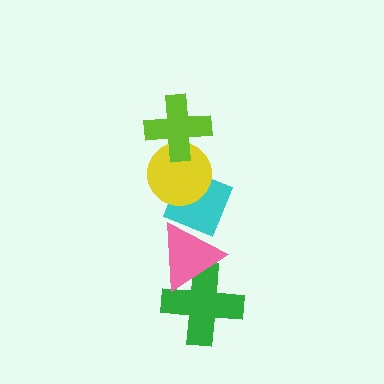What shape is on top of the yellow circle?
The lime cross is on top of the yellow circle.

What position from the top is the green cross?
The green cross is 5th from the top.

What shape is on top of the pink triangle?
The cyan diamond is on top of the pink triangle.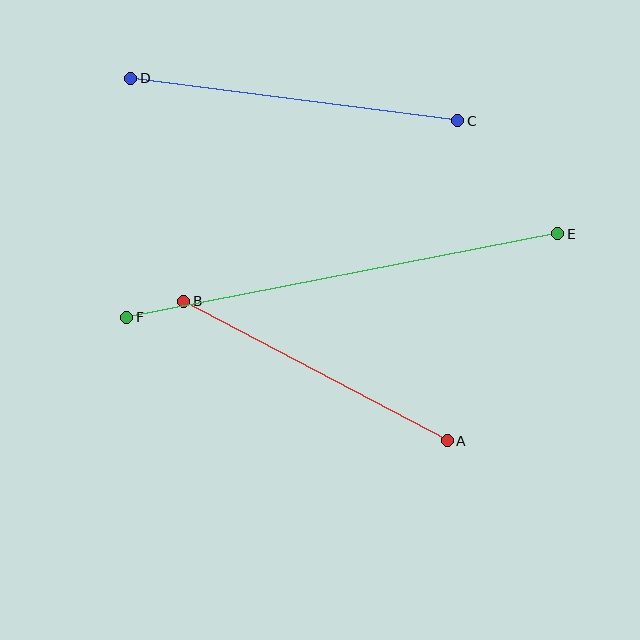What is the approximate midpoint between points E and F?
The midpoint is at approximately (342, 275) pixels.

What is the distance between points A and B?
The distance is approximately 298 pixels.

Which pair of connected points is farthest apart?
Points E and F are farthest apart.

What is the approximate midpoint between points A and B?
The midpoint is at approximately (316, 371) pixels.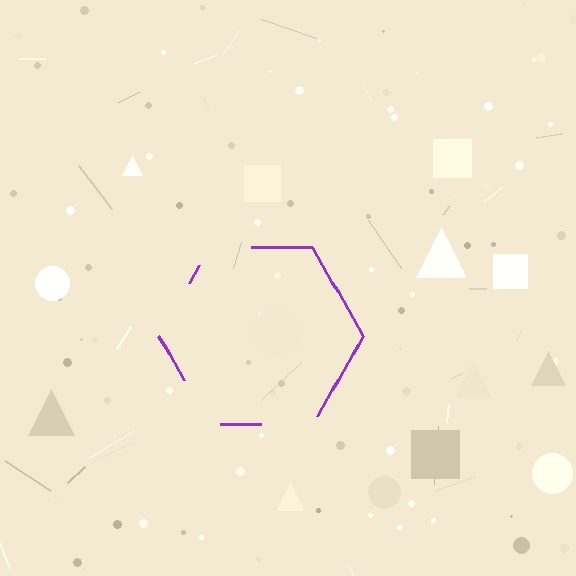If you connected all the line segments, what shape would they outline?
They would outline a hexagon.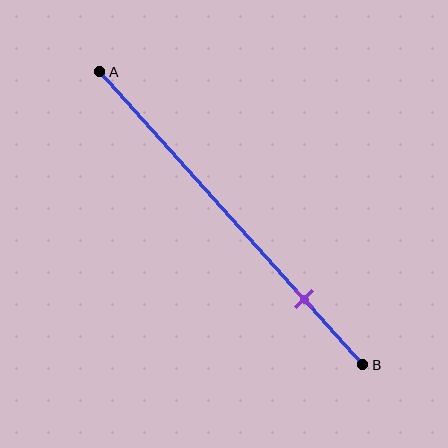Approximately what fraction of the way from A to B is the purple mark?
The purple mark is approximately 80% of the way from A to B.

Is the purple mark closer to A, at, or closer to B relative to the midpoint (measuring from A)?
The purple mark is closer to point B than the midpoint of segment AB.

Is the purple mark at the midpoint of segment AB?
No, the mark is at about 80% from A, not at the 50% midpoint.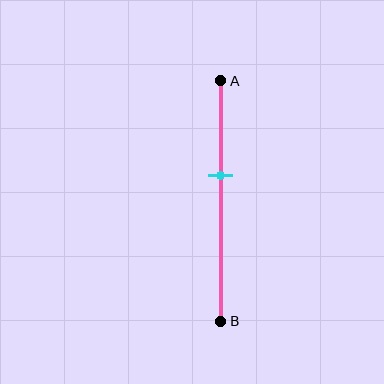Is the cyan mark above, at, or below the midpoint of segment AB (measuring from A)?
The cyan mark is above the midpoint of segment AB.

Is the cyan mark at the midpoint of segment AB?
No, the mark is at about 40% from A, not at the 50% midpoint.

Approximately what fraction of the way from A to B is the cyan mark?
The cyan mark is approximately 40% of the way from A to B.